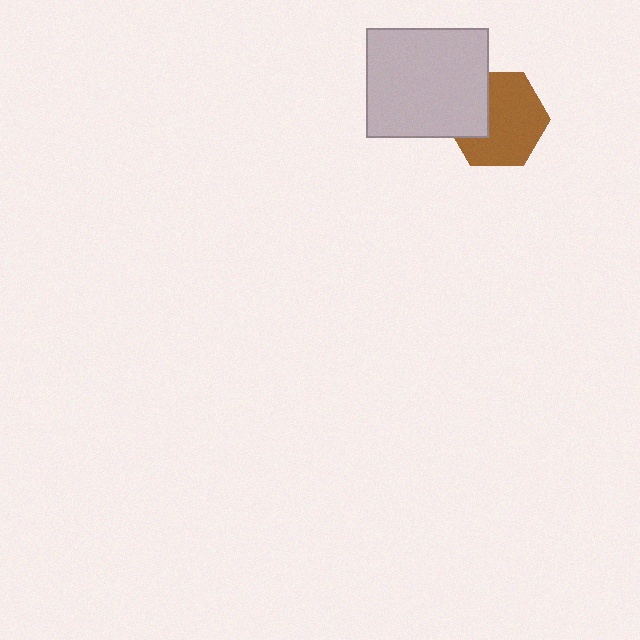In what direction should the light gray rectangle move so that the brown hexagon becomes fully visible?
The light gray rectangle should move left. That is the shortest direction to clear the overlap and leave the brown hexagon fully visible.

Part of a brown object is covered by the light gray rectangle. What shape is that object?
It is a hexagon.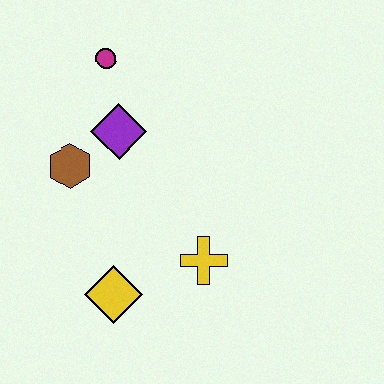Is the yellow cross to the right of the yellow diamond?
Yes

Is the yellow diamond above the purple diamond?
No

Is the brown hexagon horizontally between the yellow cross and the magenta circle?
No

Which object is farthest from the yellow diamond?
The magenta circle is farthest from the yellow diamond.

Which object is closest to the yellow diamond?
The yellow cross is closest to the yellow diamond.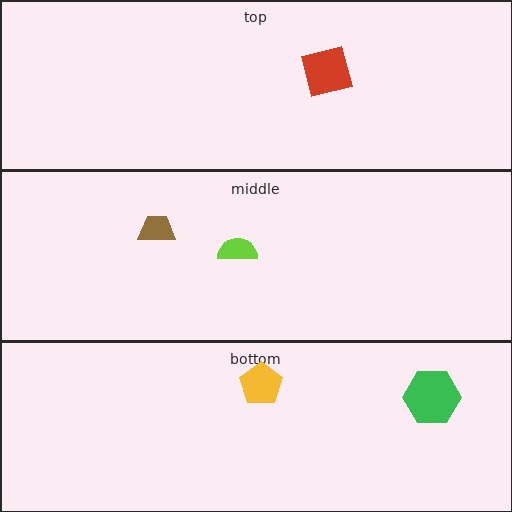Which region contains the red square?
The top region.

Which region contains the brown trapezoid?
The middle region.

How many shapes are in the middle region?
2.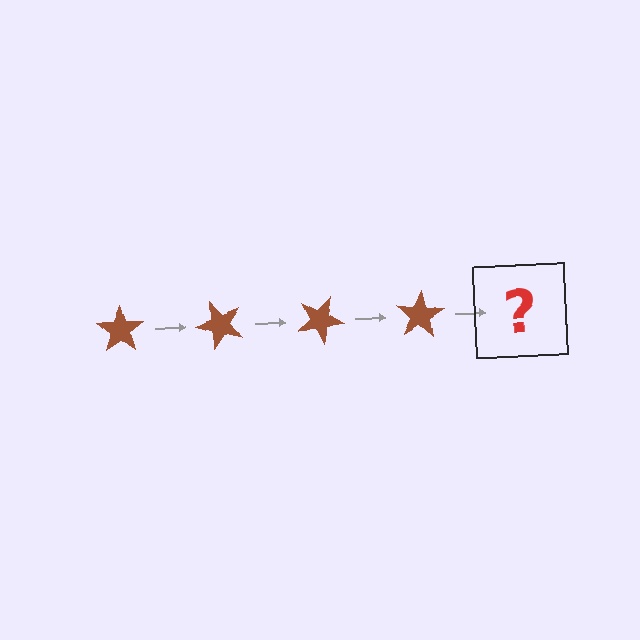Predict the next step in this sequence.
The next step is a brown star rotated 200 degrees.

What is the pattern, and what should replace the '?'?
The pattern is that the star rotates 50 degrees each step. The '?' should be a brown star rotated 200 degrees.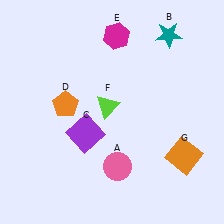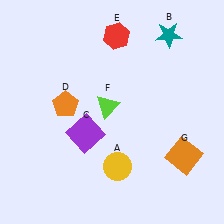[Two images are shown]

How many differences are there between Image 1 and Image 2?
There are 2 differences between the two images.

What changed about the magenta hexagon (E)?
In Image 1, E is magenta. In Image 2, it changed to red.